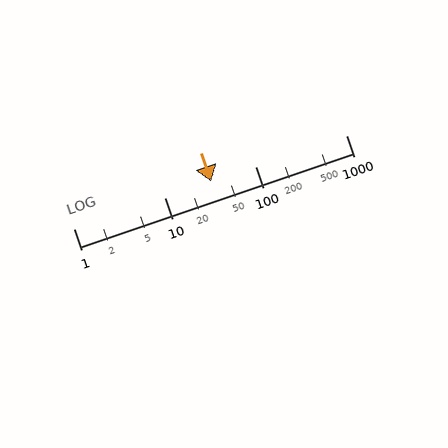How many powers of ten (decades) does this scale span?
The scale spans 3 decades, from 1 to 1000.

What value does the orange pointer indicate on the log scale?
The pointer indicates approximately 33.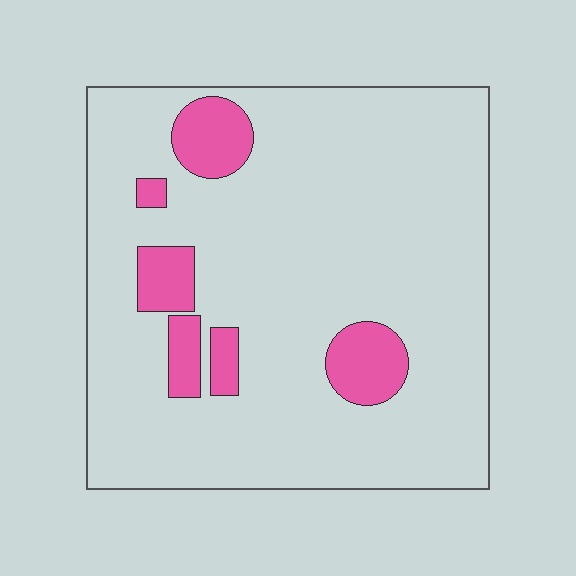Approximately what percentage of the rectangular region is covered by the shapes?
Approximately 15%.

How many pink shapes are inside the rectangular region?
6.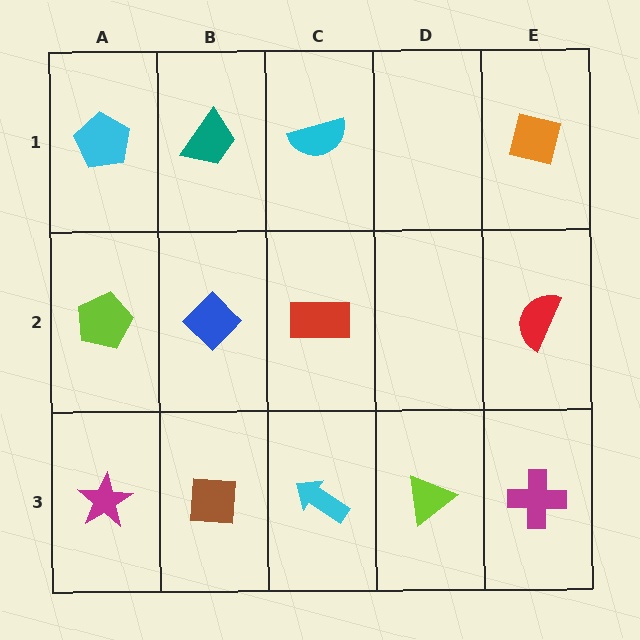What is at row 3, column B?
A brown square.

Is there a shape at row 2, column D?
No, that cell is empty.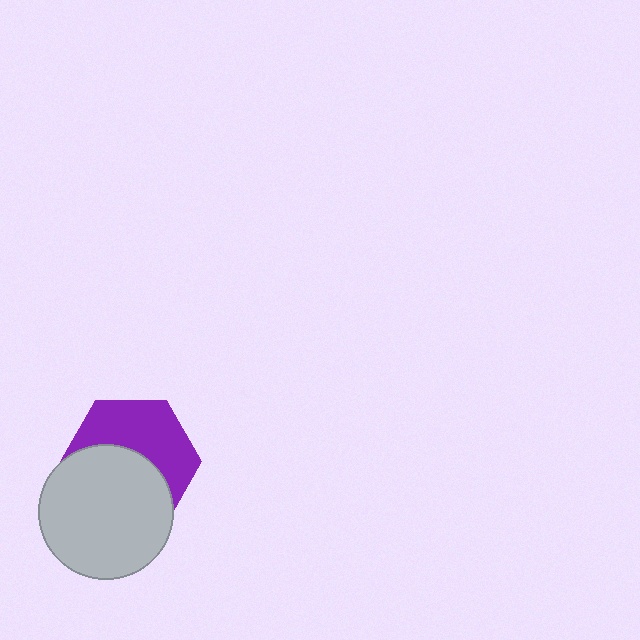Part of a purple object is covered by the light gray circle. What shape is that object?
It is a hexagon.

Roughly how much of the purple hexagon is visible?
About half of it is visible (roughly 50%).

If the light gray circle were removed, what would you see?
You would see the complete purple hexagon.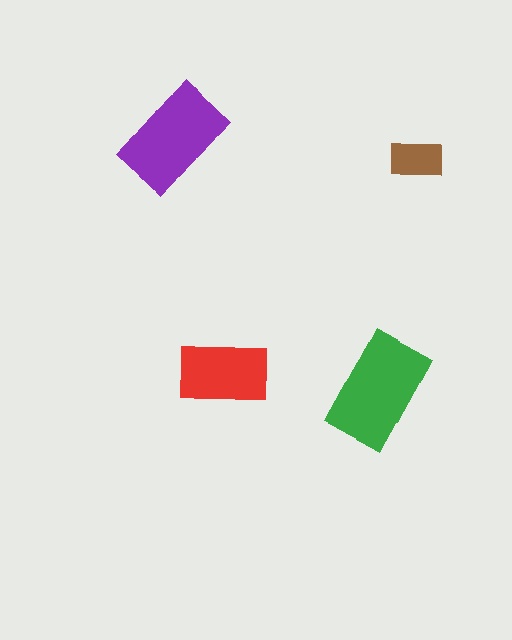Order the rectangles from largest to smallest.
the green one, the purple one, the red one, the brown one.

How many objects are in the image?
There are 4 objects in the image.